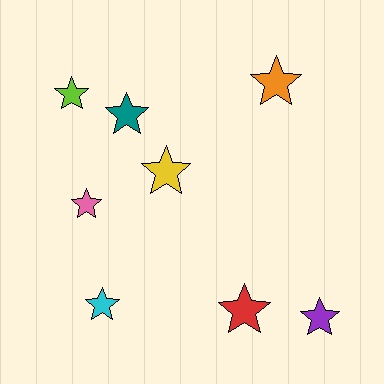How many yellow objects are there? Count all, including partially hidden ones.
There is 1 yellow object.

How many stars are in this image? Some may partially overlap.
There are 8 stars.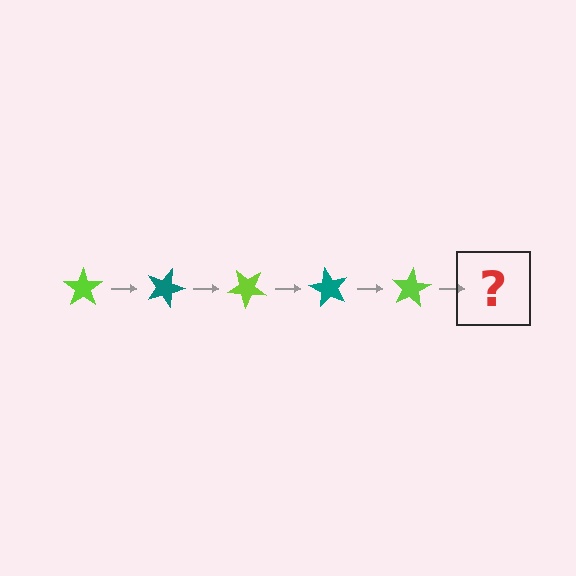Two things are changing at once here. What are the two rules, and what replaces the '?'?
The two rules are that it rotates 20 degrees each step and the color cycles through lime and teal. The '?' should be a teal star, rotated 100 degrees from the start.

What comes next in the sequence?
The next element should be a teal star, rotated 100 degrees from the start.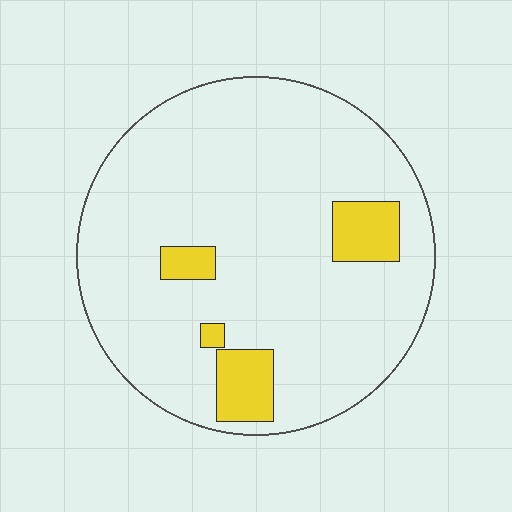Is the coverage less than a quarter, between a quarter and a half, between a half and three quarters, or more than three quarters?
Less than a quarter.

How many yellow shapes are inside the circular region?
4.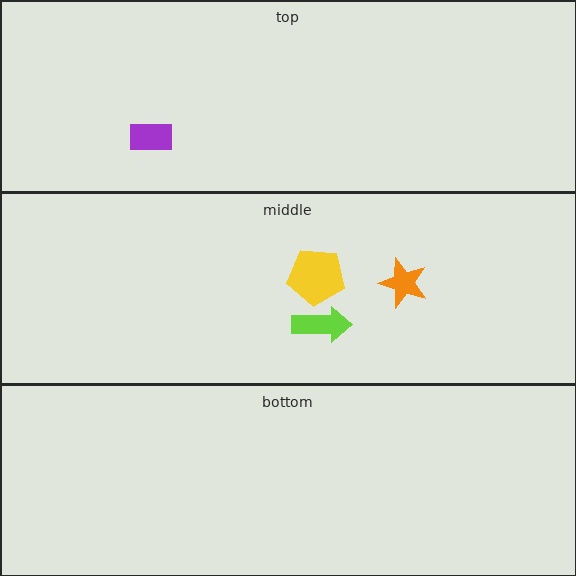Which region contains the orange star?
The middle region.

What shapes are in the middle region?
The yellow pentagon, the orange star, the lime arrow.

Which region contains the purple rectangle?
The top region.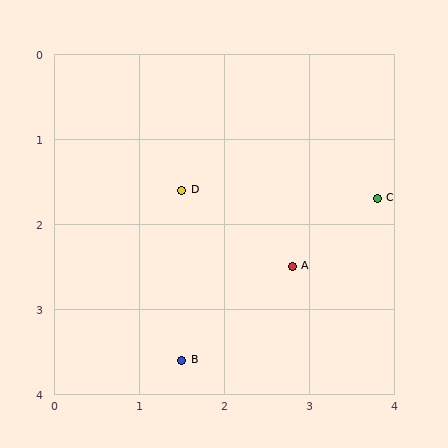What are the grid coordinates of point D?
Point D is at approximately (1.5, 1.6).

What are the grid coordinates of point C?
Point C is at approximately (3.8, 1.7).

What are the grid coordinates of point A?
Point A is at approximately (2.8, 2.5).